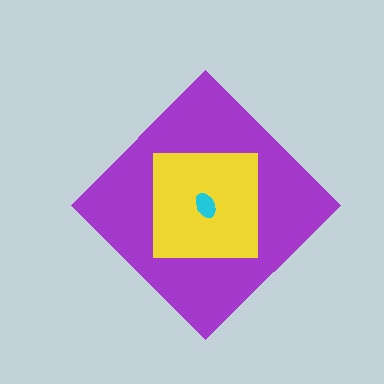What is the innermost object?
The cyan ellipse.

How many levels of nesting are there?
3.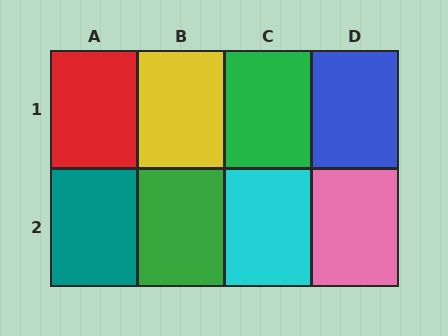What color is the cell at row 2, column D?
Pink.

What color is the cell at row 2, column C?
Cyan.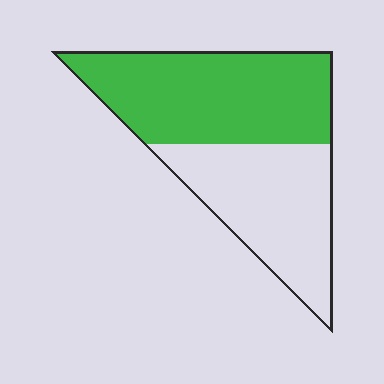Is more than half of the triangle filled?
Yes.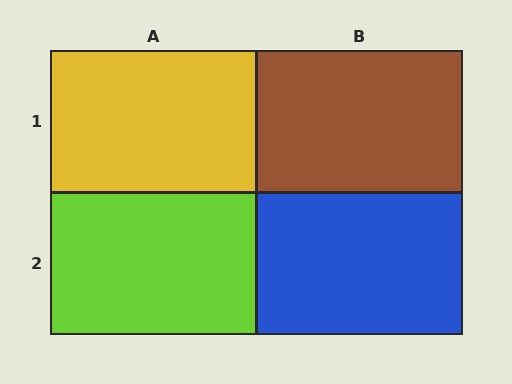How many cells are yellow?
1 cell is yellow.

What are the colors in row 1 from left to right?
Yellow, brown.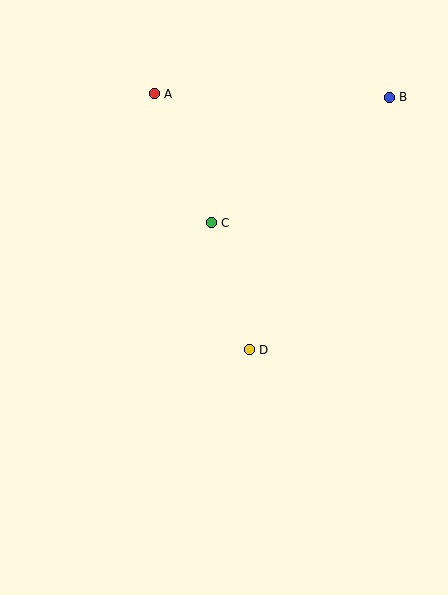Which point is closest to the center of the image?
Point D at (249, 350) is closest to the center.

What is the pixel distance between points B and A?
The distance between B and A is 235 pixels.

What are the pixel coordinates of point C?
Point C is at (211, 223).